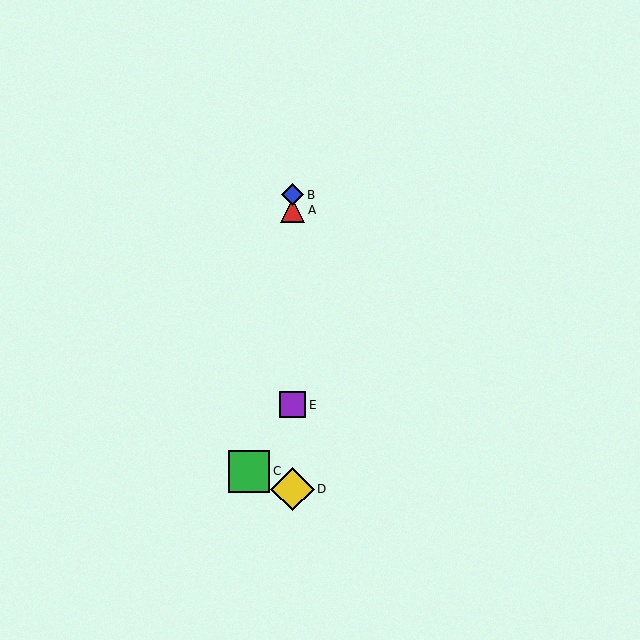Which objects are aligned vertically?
Objects A, B, D, E are aligned vertically.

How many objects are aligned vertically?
4 objects (A, B, D, E) are aligned vertically.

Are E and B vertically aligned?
Yes, both are at x≈292.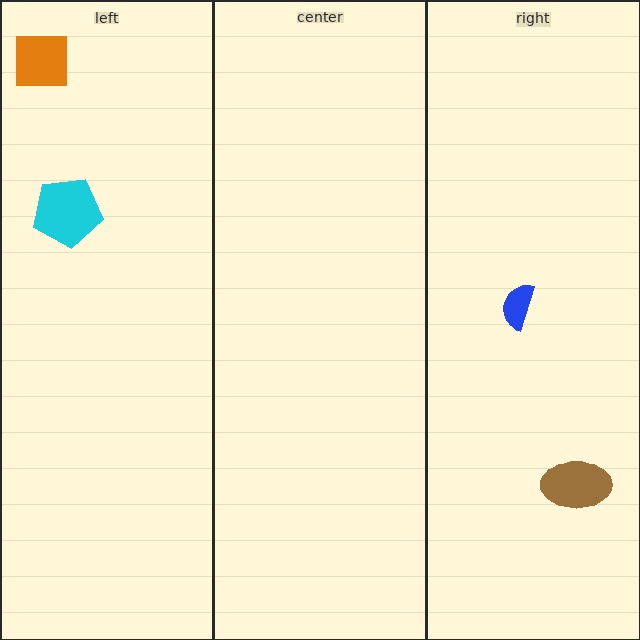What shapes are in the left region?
The orange square, the cyan pentagon.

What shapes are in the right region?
The brown ellipse, the blue semicircle.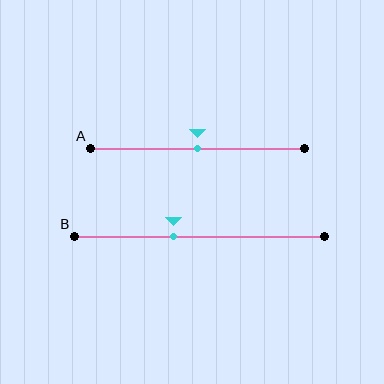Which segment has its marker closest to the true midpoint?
Segment A has its marker closest to the true midpoint.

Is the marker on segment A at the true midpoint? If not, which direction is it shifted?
Yes, the marker on segment A is at the true midpoint.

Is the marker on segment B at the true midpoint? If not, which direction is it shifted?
No, the marker on segment B is shifted to the left by about 10% of the segment length.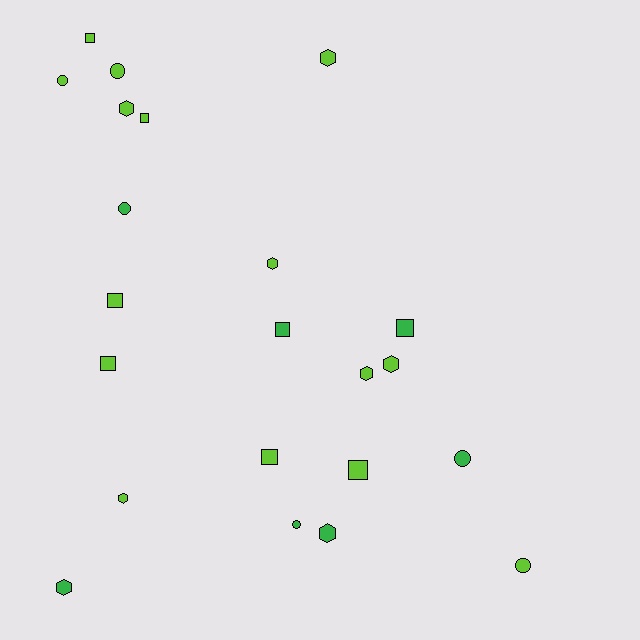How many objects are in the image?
There are 22 objects.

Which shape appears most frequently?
Square, with 8 objects.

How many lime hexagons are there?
There are 6 lime hexagons.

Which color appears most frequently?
Lime, with 15 objects.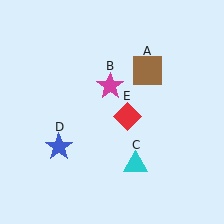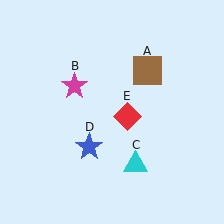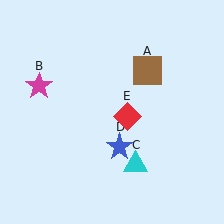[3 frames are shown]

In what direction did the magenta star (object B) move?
The magenta star (object B) moved left.